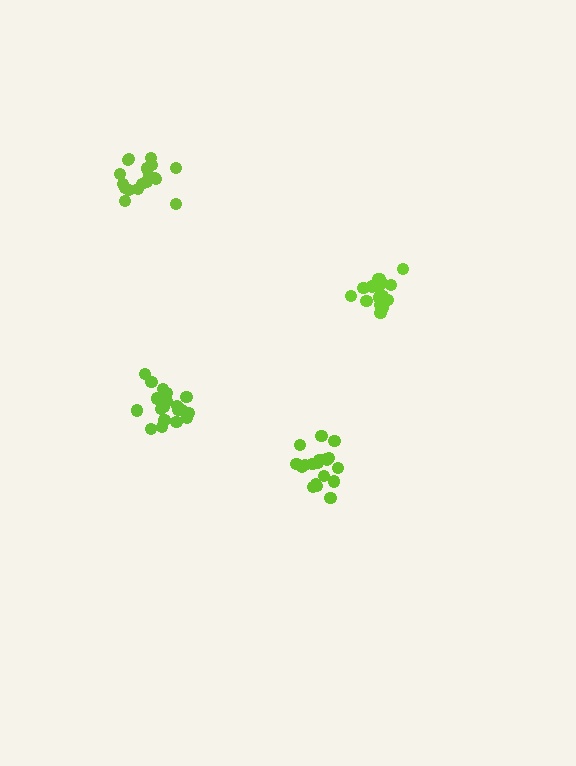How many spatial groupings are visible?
There are 4 spatial groupings.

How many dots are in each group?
Group 1: 20 dots, Group 2: 18 dots, Group 3: 21 dots, Group 4: 19 dots (78 total).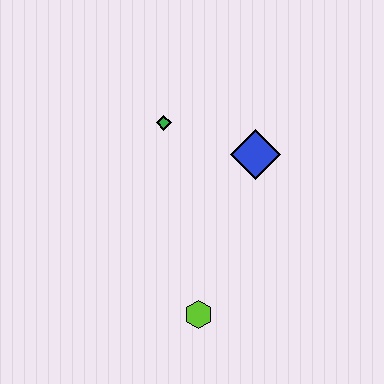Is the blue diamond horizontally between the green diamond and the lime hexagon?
No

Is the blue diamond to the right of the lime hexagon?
Yes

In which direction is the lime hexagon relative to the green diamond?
The lime hexagon is below the green diamond.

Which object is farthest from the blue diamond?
The lime hexagon is farthest from the blue diamond.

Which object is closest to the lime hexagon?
The blue diamond is closest to the lime hexagon.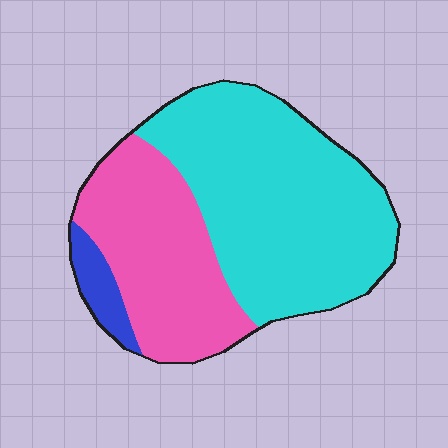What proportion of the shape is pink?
Pink takes up about three eighths (3/8) of the shape.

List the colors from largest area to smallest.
From largest to smallest: cyan, pink, blue.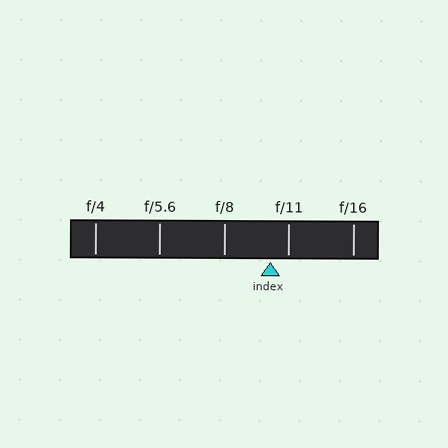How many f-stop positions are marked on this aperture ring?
There are 5 f-stop positions marked.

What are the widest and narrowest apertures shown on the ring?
The widest aperture shown is f/4 and the narrowest is f/16.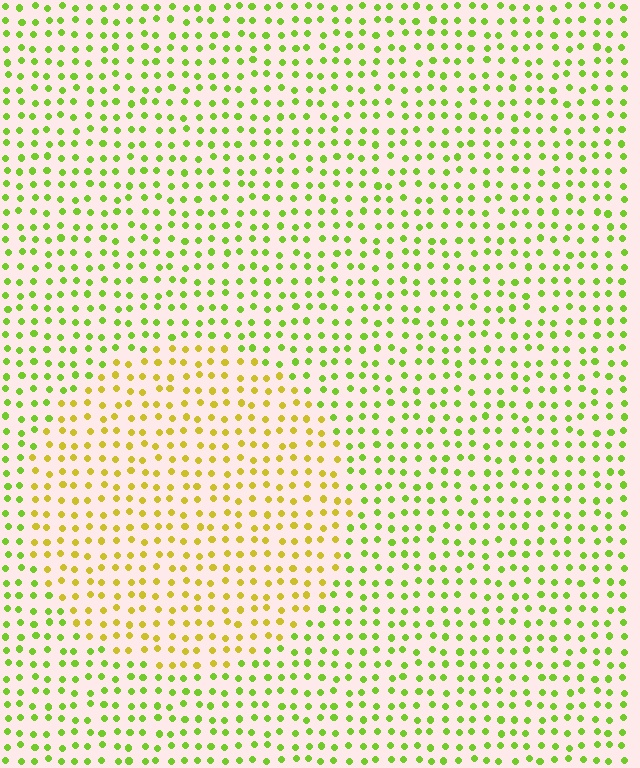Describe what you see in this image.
The image is filled with small lime elements in a uniform arrangement. A circle-shaped region is visible where the elements are tinted to a slightly different hue, forming a subtle color boundary.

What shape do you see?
I see a circle.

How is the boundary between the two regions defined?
The boundary is defined purely by a slight shift in hue (about 38 degrees). Spacing, size, and orientation are identical on both sides.